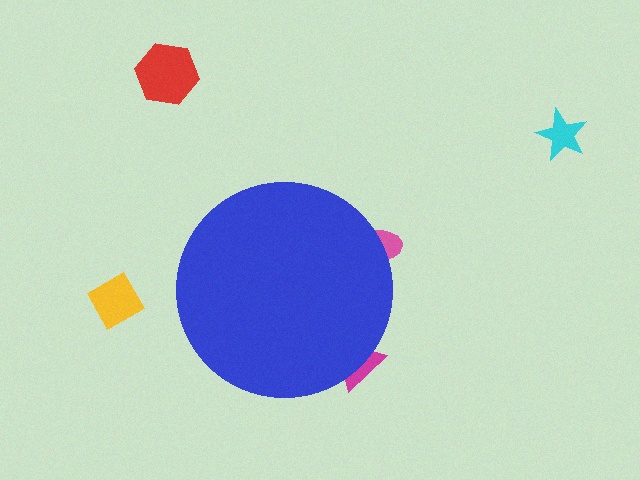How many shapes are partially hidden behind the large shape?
2 shapes are partially hidden.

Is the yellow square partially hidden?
No, the yellow square is fully visible.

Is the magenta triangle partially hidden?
Yes, the magenta triangle is partially hidden behind the blue circle.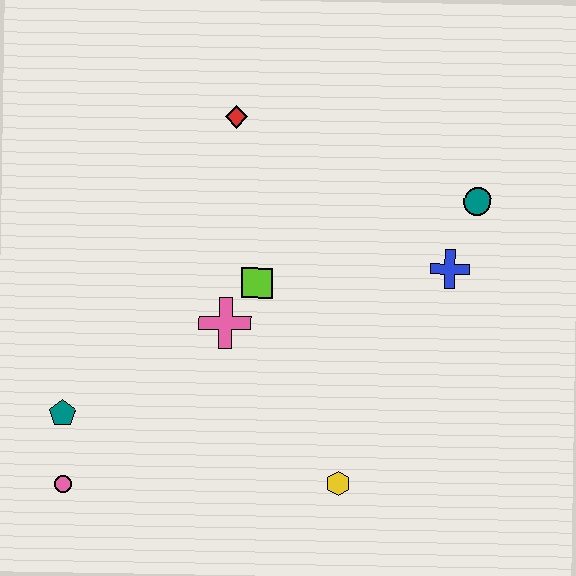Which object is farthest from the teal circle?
The pink circle is farthest from the teal circle.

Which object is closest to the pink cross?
The lime square is closest to the pink cross.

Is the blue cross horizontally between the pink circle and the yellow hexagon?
No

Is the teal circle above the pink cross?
Yes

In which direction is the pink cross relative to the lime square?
The pink cross is below the lime square.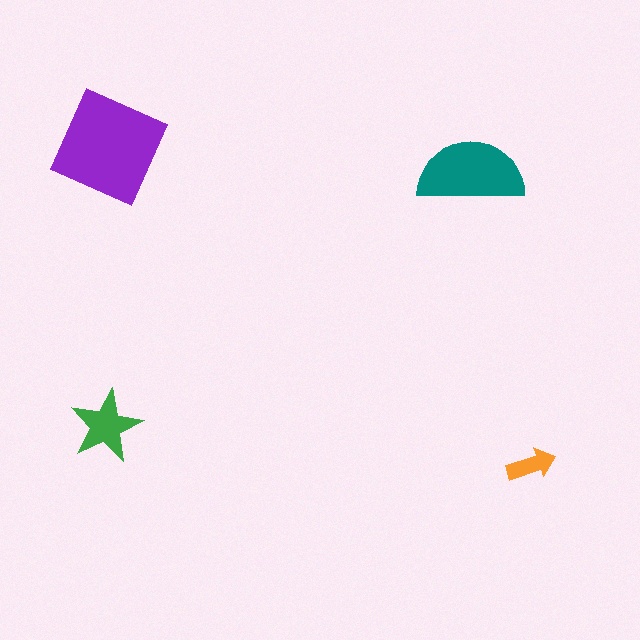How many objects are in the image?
There are 4 objects in the image.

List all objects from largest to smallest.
The purple diamond, the teal semicircle, the green star, the orange arrow.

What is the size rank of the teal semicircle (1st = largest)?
2nd.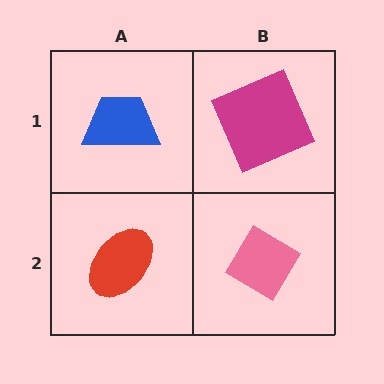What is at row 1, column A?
A blue trapezoid.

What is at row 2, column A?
A red ellipse.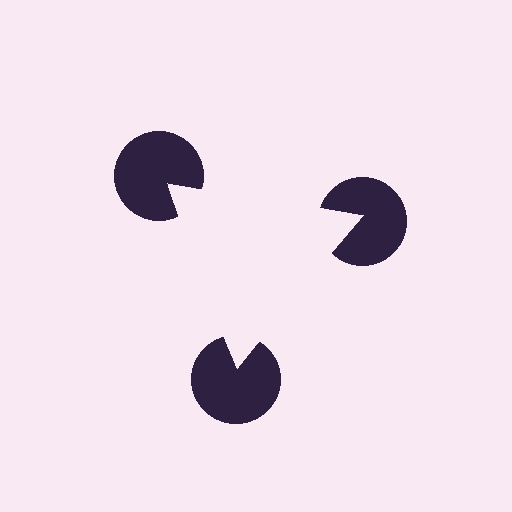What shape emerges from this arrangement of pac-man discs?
An illusory triangle — its edges are inferred from the aligned wedge cuts in the pac-man discs, not physically drawn.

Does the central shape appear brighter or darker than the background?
It typically appears slightly brighter than the background, even though no actual brightness change is drawn.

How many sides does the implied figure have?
3 sides.